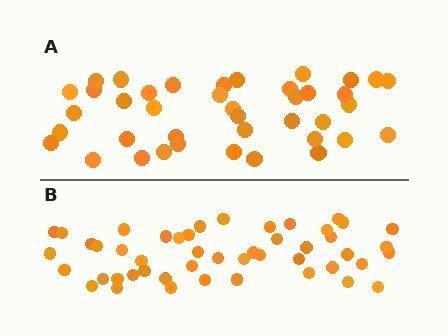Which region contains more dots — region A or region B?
Region B (the bottom region) has more dots.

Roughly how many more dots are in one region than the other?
Region B has roughly 8 or so more dots than region A.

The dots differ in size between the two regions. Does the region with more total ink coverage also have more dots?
No. Region A has more total ink coverage because its dots are larger, but region B actually contains more individual dots. Total area can be misleading — the number of items is what matters here.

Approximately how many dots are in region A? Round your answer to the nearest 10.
About 40 dots.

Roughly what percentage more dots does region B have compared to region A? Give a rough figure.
About 20% more.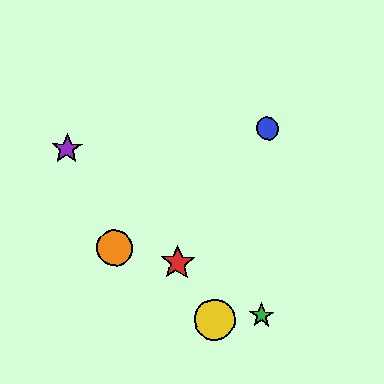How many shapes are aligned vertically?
2 shapes (the blue circle, the green star) are aligned vertically.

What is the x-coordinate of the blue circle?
The blue circle is at x≈268.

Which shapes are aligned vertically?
The blue circle, the green star are aligned vertically.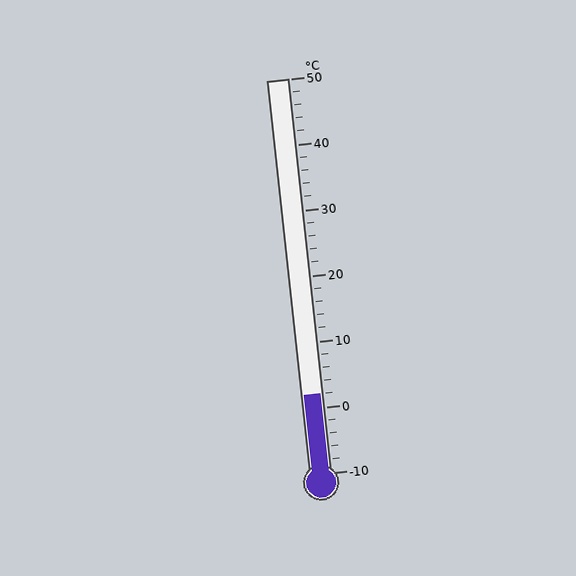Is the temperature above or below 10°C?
The temperature is below 10°C.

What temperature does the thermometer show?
The thermometer shows approximately 2°C.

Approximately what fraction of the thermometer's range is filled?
The thermometer is filled to approximately 20% of its range.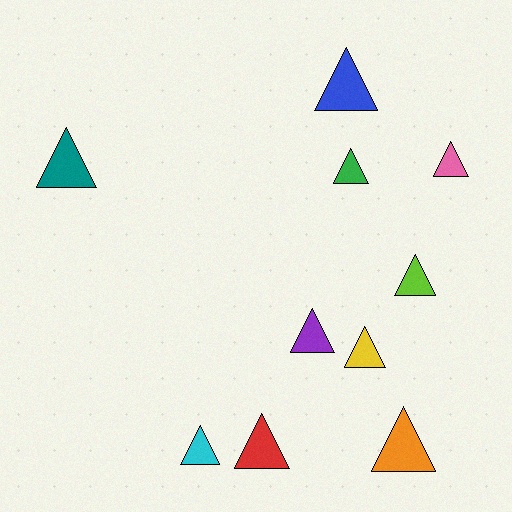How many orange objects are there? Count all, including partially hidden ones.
There is 1 orange object.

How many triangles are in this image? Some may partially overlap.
There are 10 triangles.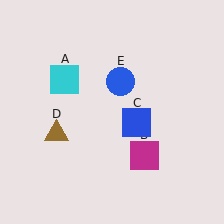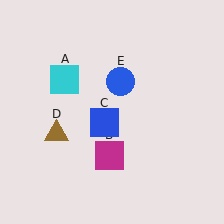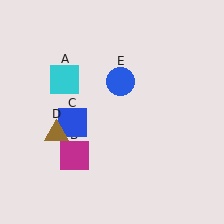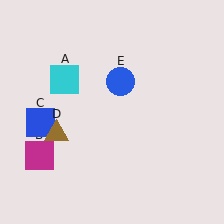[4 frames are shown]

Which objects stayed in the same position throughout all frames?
Cyan square (object A) and brown triangle (object D) and blue circle (object E) remained stationary.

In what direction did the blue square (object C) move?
The blue square (object C) moved left.